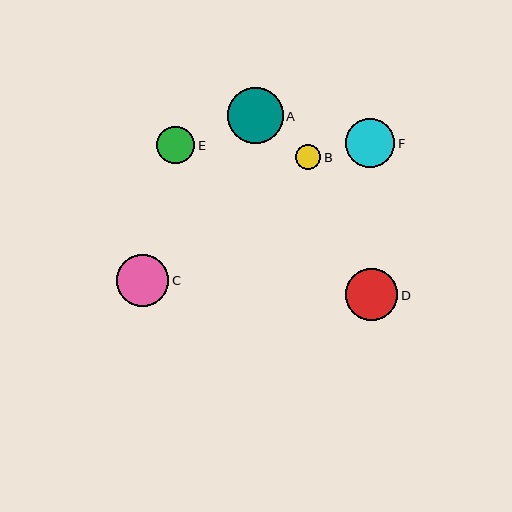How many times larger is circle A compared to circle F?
Circle A is approximately 1.1 times the size of circle F.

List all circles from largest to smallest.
From largest to smallest: A, C, D, F, E, B.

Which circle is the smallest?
Circle B is the smallest with a size of approximately 26 pixels.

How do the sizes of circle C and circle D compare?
Circle C and circle D are approximately the same size.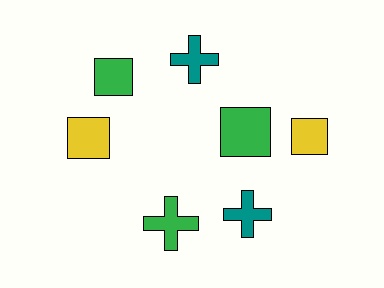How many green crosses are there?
There is 1 green cross.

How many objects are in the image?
There are 7 objects.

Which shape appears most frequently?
Square, with 4 objects.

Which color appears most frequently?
Green, with 3 objects.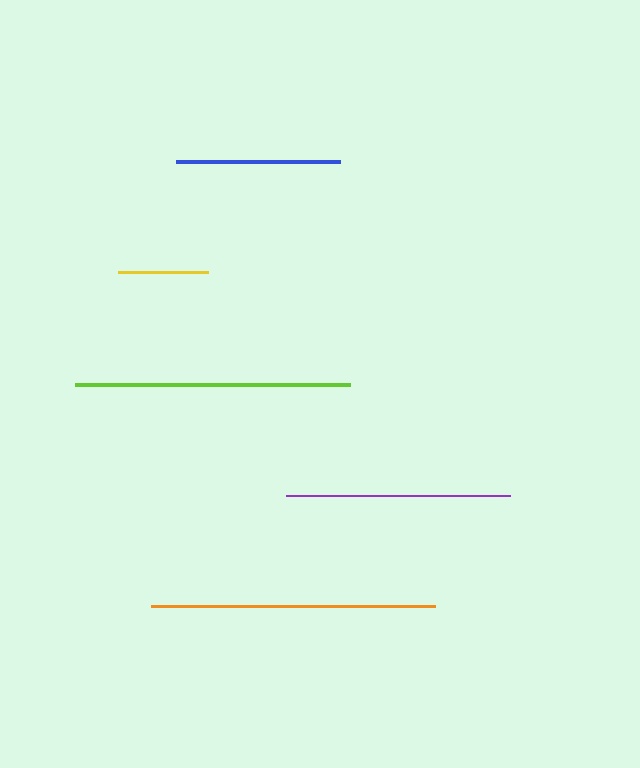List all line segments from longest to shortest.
From longest to shortest: orange, lime, purple, blue, yellow.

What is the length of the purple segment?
The purple segment is approximately 224 pixels long.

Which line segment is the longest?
The orange line is the longest at approximately 284 pixels.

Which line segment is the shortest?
The yellow line is the shortest at approximately 90 pixels.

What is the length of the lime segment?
The lime segment is approximately 275 pixels long.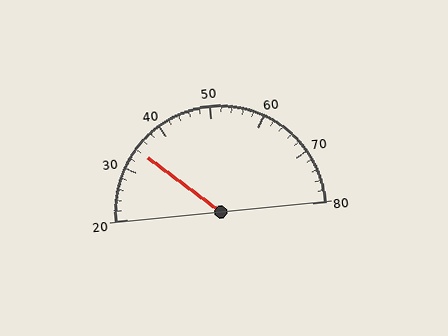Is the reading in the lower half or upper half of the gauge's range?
The reading is in the lower half of the range (20 to 80).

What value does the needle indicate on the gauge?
The needle indicates approximately 34.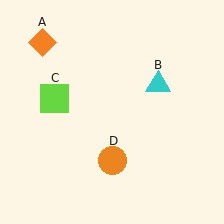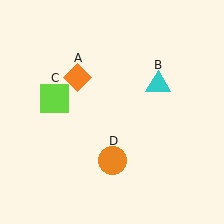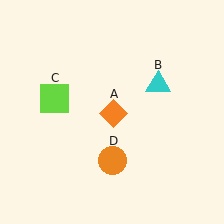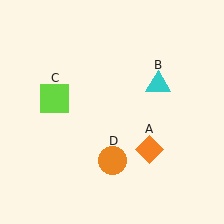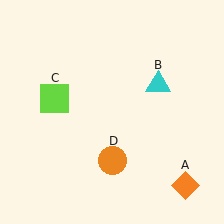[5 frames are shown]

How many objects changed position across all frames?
1 object changed position: orange diamond (object A).